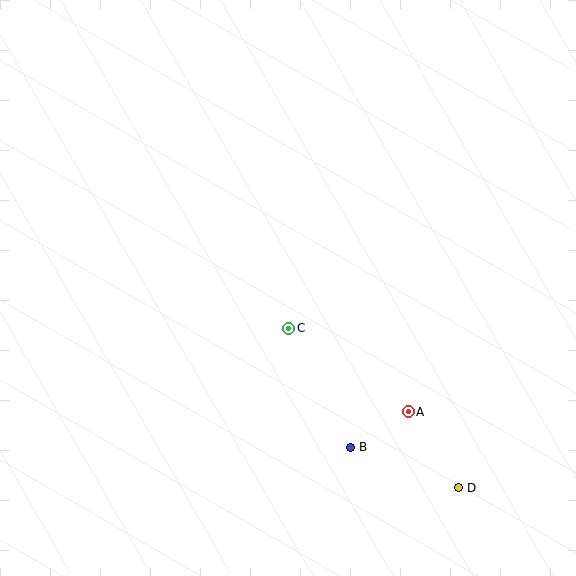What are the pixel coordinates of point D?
Point D is at (459, 488).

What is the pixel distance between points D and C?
The distance between D and C is 233 pixels.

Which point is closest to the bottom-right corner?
Point D is closest to the bottom-right corner.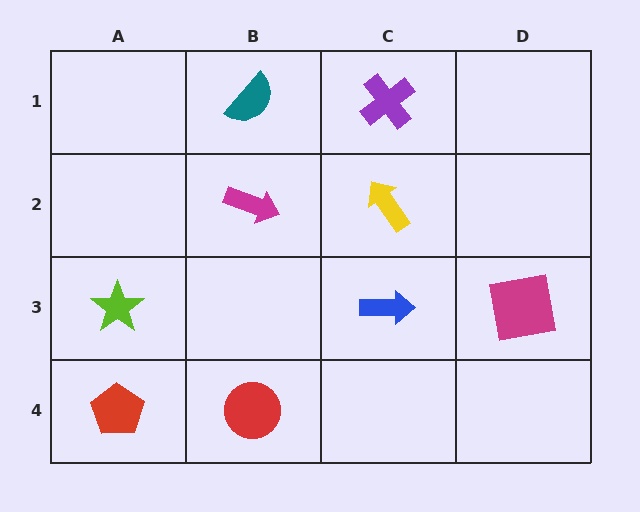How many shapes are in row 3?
3 shapes.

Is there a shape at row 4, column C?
No, that cell is empty.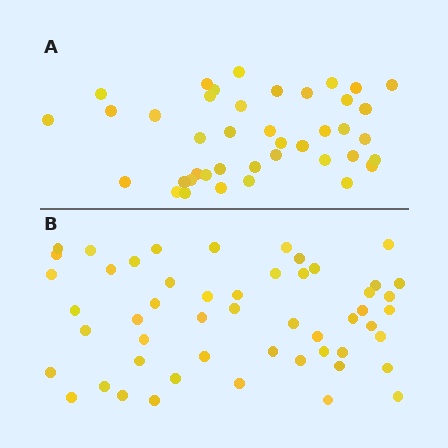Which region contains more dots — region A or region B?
Region B (the bottom region) has more dots.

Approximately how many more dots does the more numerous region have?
Region B has roughly 12 or so more dots than region A.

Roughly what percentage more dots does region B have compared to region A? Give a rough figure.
About 25% more.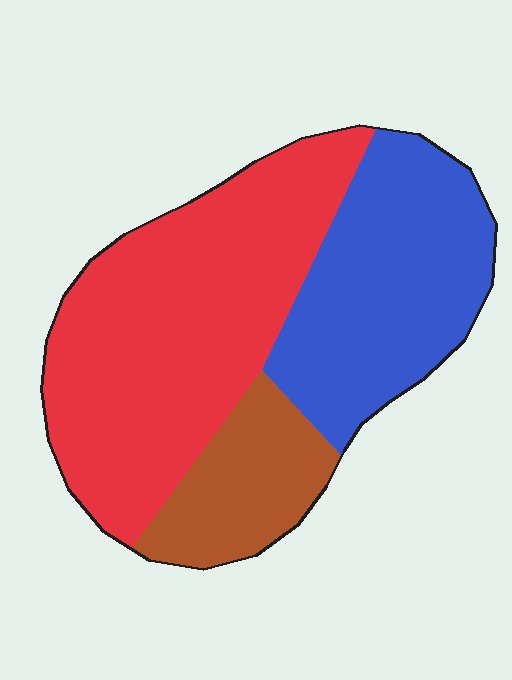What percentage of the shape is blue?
Blue covers around 35% of the shape.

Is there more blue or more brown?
Blue.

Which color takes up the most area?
Red, at roughly 50%.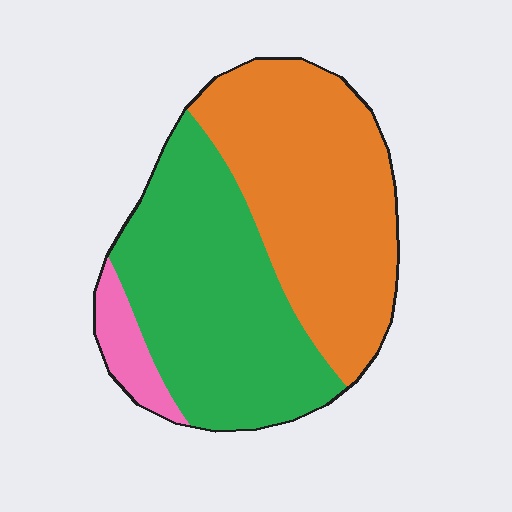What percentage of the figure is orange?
Orange covers 47% of the figure.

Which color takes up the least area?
Pink, at roughly 5%.